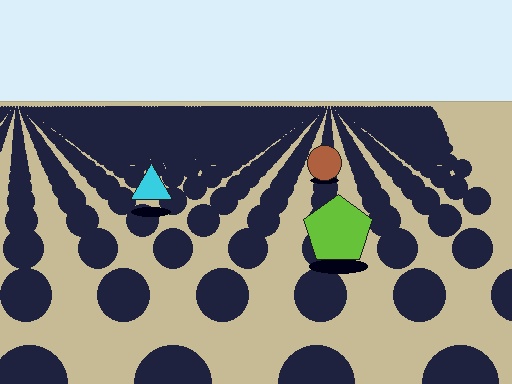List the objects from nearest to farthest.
From nearest to farthest: the lime pentagon, the cyan triangle, the brown circle.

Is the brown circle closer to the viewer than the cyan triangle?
No. The cyan triangle is closer — you can tell from the texture gradient: the ground texture is coarser near it.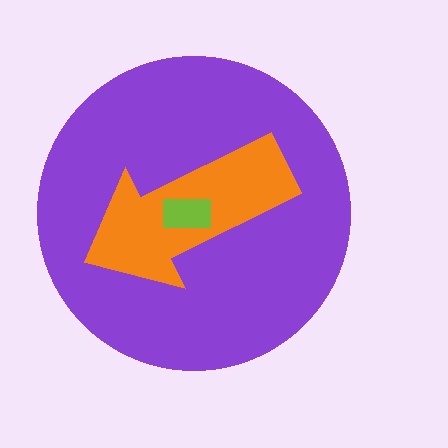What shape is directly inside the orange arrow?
The lime rectangle.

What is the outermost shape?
The purple circle.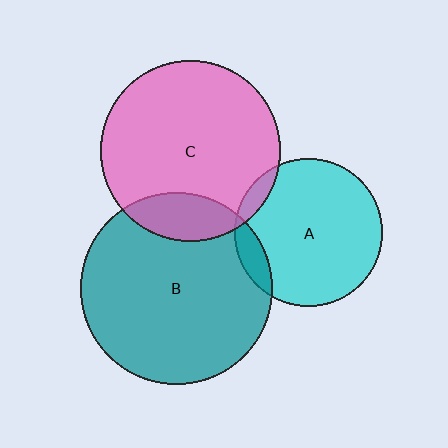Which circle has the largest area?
Circle B (teal).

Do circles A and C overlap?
Yes.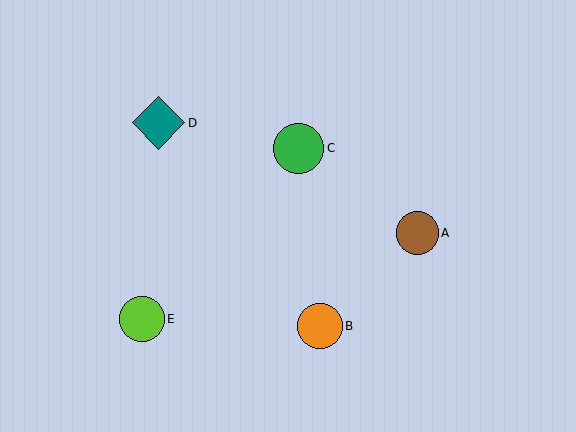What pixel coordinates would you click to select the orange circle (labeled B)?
Click at (320, 326) to select the orange circle B.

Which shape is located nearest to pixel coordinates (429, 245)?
The brown circle (labeled A) at (417, 233) is nearest to that location.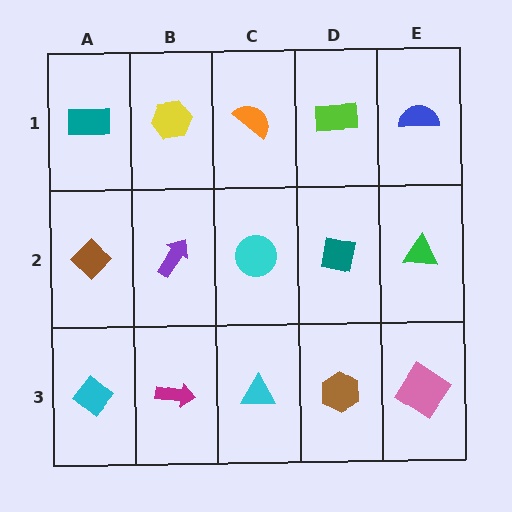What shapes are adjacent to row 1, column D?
A teal square (row 2, column D), an orange semicircle (row 1, column C), a blue semicircle (row 1, column E).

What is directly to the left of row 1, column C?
A yellow hexagon.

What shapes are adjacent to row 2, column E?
A blue semicircle (row 1, column E), a pink diamond (row 3, column E), a teal square (row 2, column D).